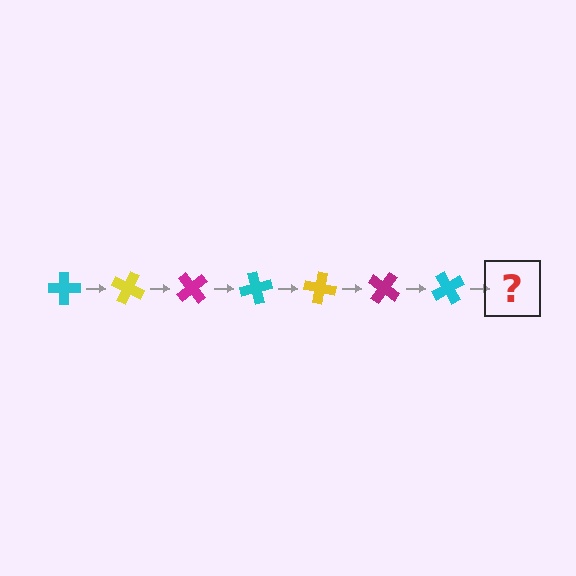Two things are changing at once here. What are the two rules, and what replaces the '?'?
The two rules are that it rotates 25 degrees each step and the color cycles through cyan, yellow, and magenta. The '?' should be a yellow cross, rotated 175 degrees from the start.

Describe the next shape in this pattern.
It should be a yellow cross, rotated 175 degrees from the start.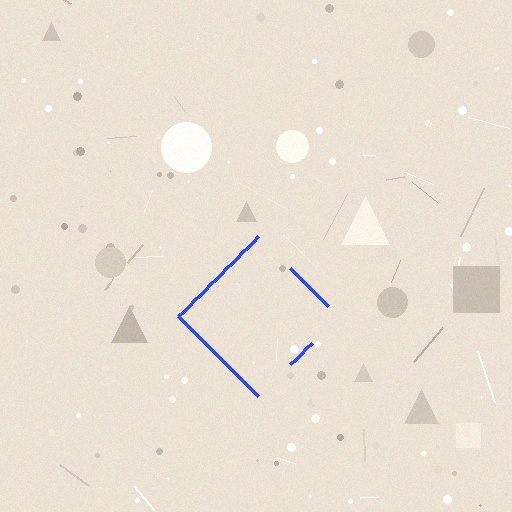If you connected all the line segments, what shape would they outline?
They would outline a diamond.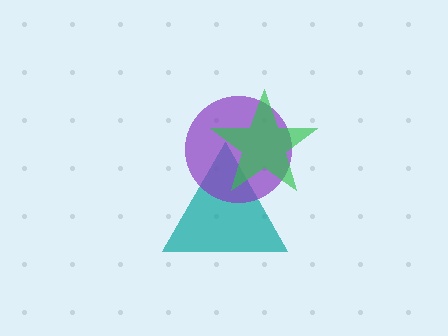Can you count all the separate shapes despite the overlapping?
Yes, there are 3 separate shapes.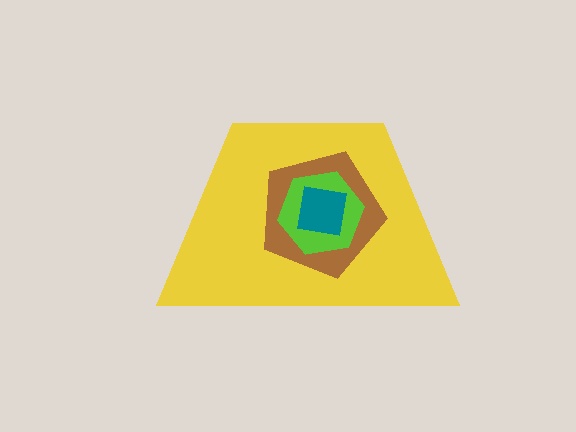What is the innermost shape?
The teal square.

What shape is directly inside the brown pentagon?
The lime hexagon.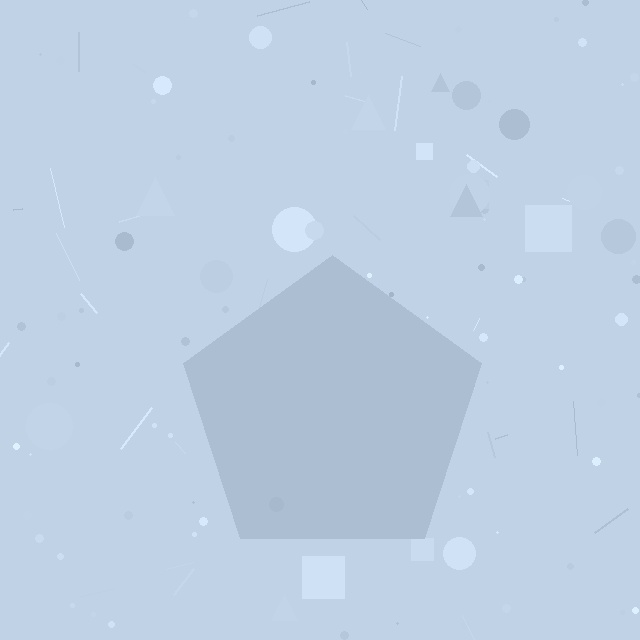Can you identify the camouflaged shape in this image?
The camouflaged shape is a pentagon.